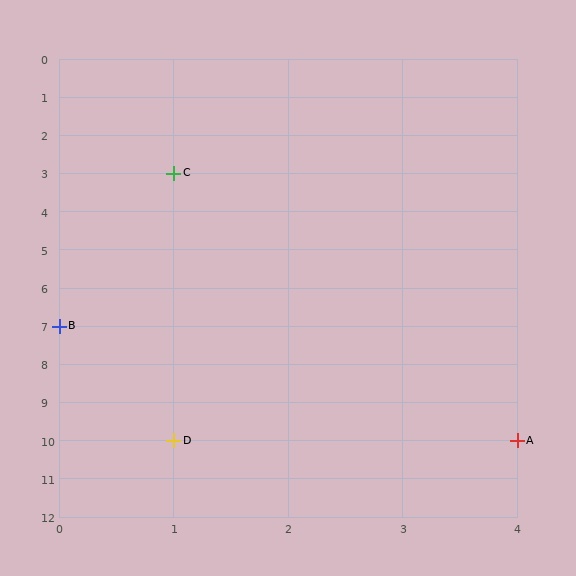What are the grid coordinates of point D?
Point D is at grid coordinates (1, 10).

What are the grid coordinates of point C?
Point C is at grid coordinates (1, 3).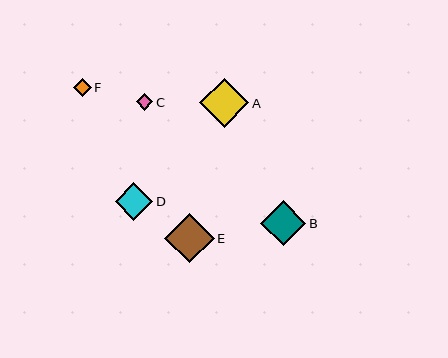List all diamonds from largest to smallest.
From largest to smallest: E, A, B, D, F, C.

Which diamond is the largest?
Diamond E is the largest with a size of approximately 49 pixels.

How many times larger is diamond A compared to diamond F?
Diamond A is approximately 2.7 times the size of diamond F.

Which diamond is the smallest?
Diamond C is the smallest with a size of approximately 16 pixels.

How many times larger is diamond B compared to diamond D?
Diamond B is approximately 1.2 times the size of diamond D.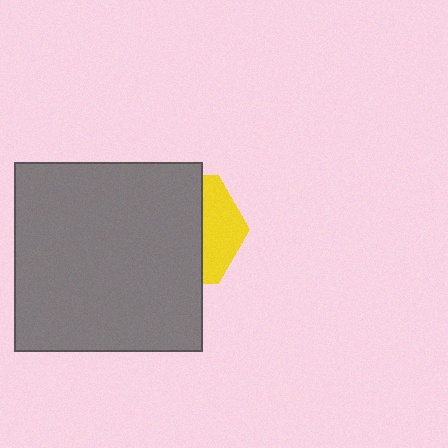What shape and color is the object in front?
The object in front is a gray square.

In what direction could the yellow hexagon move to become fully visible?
The yellow hexagon could move right. That would shift it out from behind the gray square entirely.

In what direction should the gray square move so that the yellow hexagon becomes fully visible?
The gray square should move left. That is the shortest direction to clear the overlap and leave the yellow hexagon fully visible.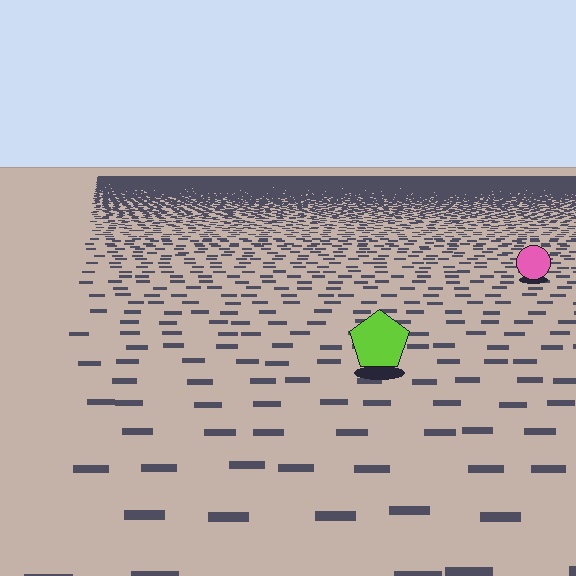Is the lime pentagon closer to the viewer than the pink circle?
Yes. The lime pentagon is closer — you can tell from the texture gradient: the ground texture is coarser near it.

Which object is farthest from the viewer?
The pink circle is farthest from the viewer. It appears smaller and the ground texture around it is denser.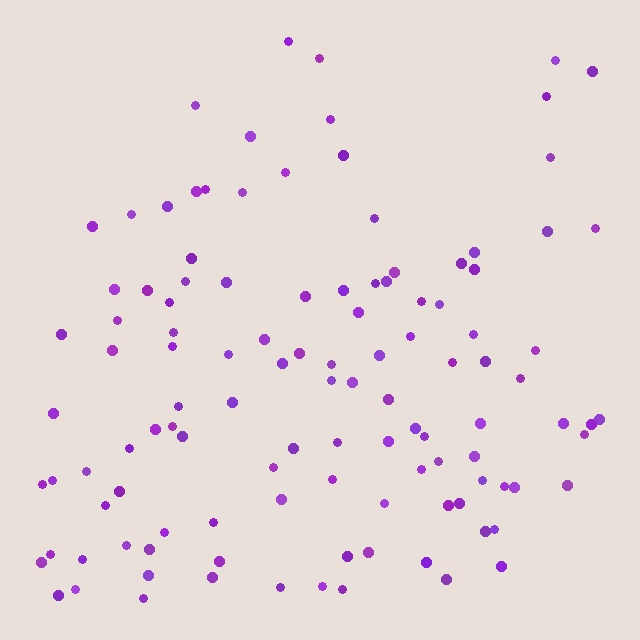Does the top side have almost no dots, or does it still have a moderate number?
Still a moderate number, just noticeably fewer than the bottom.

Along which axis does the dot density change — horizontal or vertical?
Vertical.